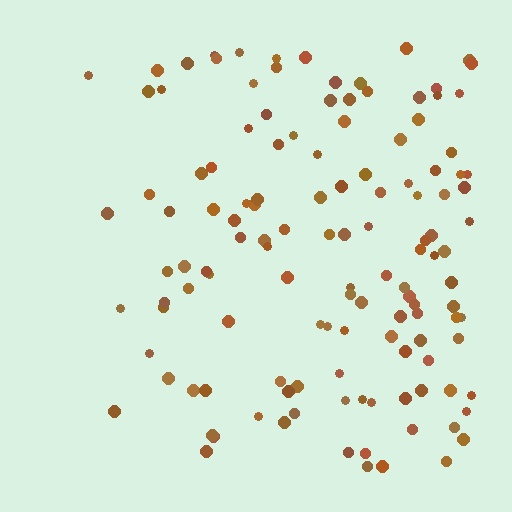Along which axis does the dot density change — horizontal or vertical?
Horizontal.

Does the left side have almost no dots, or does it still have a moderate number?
Still a moderate number, just noticeably fewer than the right.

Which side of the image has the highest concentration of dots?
The right.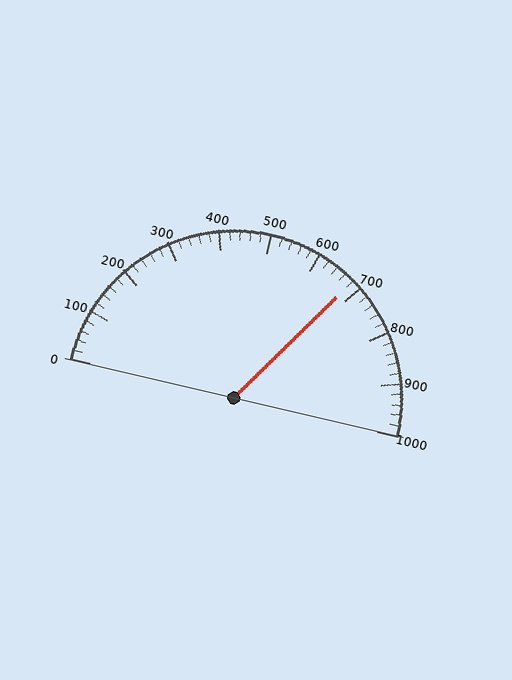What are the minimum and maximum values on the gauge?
The gauge ranges from 0 to 1000.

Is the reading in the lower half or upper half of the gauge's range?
The reading is in the upper half of the range (0 to 1000).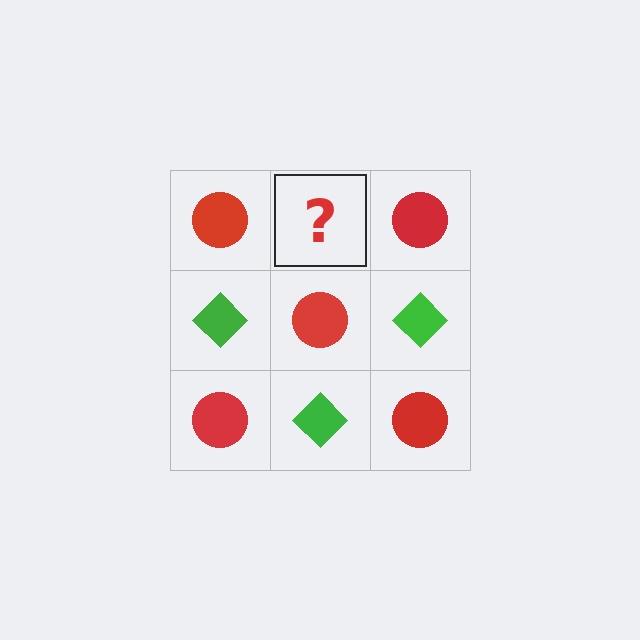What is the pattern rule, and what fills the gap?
The rule is that it alternates red circle and green diamond in a checkerboard pattern. The gap should be filled with a green diamond.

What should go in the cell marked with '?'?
The missing cell should contain a green diamond.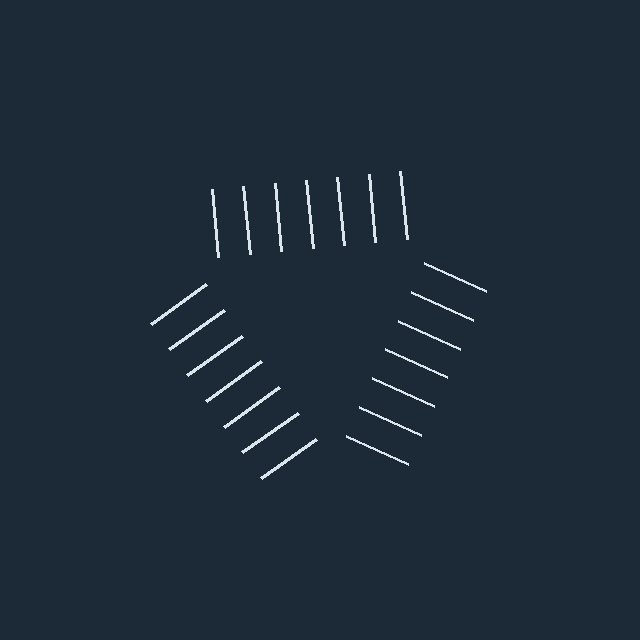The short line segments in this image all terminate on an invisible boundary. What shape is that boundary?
An illusory triangle — the line segments terminate on its edges but no continuous stroke is drawn.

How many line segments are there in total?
21 — 7 along each of the 3 edges.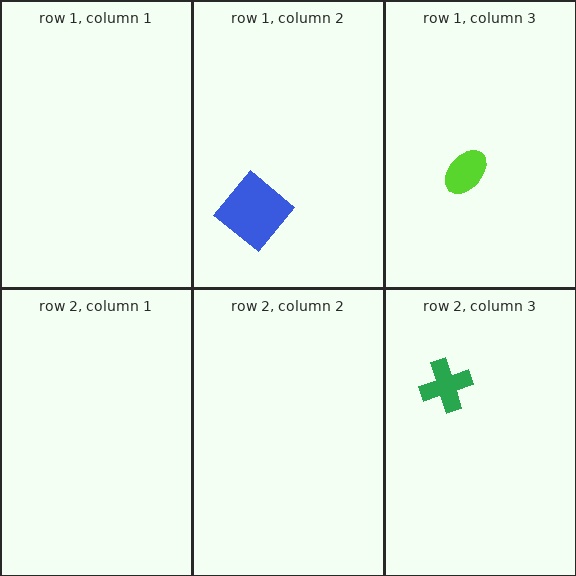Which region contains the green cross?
The row 2, column 3 region.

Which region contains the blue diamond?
The row 1, column 2 region.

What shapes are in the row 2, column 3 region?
The green cross.